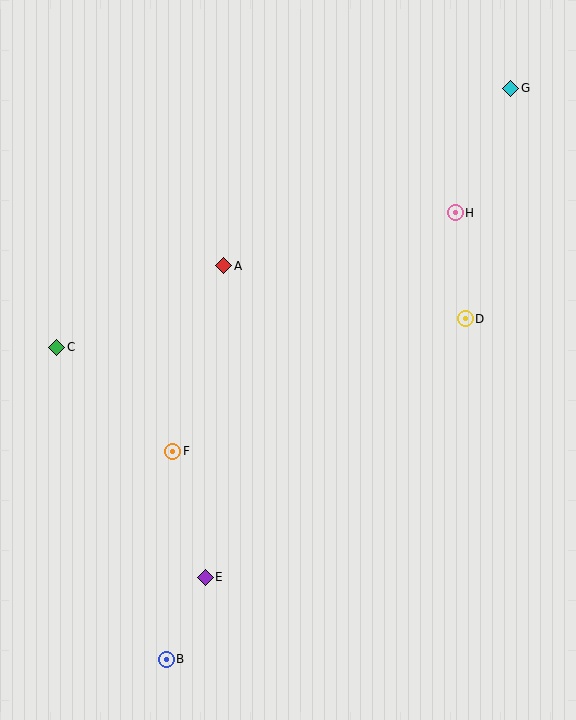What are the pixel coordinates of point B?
Point B is at (166, 659).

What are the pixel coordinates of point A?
Point A is at (224, 266).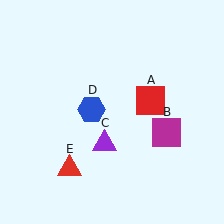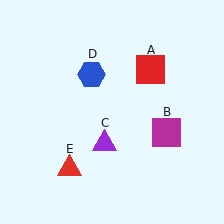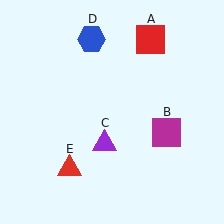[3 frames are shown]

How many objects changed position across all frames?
2 objects changed position: red square (object A), blue hexagon (object D).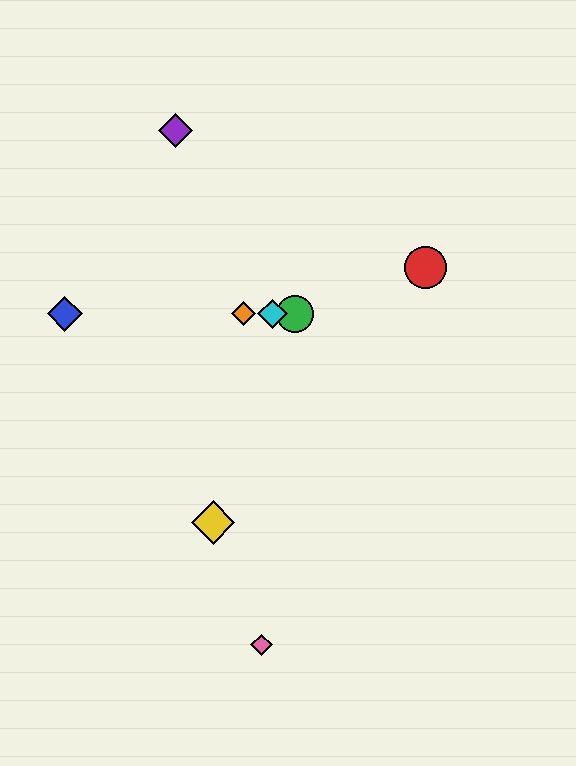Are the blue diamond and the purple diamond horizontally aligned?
No, the blue diamond is at y≈314 and the purple diamond is at y≈130.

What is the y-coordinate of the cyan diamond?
The cyan diamond is at y≈314.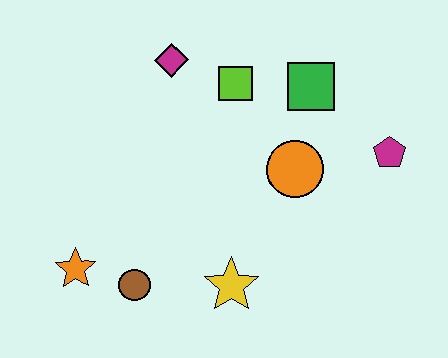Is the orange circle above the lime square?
No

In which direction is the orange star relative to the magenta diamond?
The orange star is below the magenta diamond.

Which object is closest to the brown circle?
The orange star is closest to the brown circle.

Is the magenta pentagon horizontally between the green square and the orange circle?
No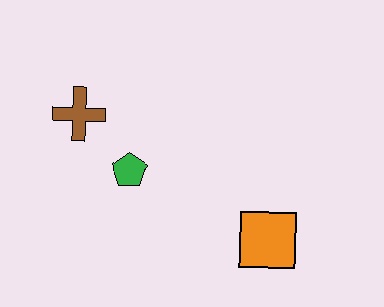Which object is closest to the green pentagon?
The brown cross is closest to the green pentagon.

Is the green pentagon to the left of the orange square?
Yes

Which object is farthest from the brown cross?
The orange square is farthest from the brown cross.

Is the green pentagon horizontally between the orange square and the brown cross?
Yes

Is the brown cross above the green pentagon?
Yes